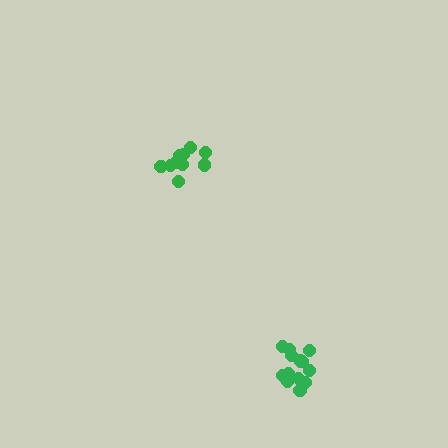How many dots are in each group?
Group 1: 11 dots, Group 2: 14 dots (25 total).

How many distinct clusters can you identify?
There are 2 distinct clusters.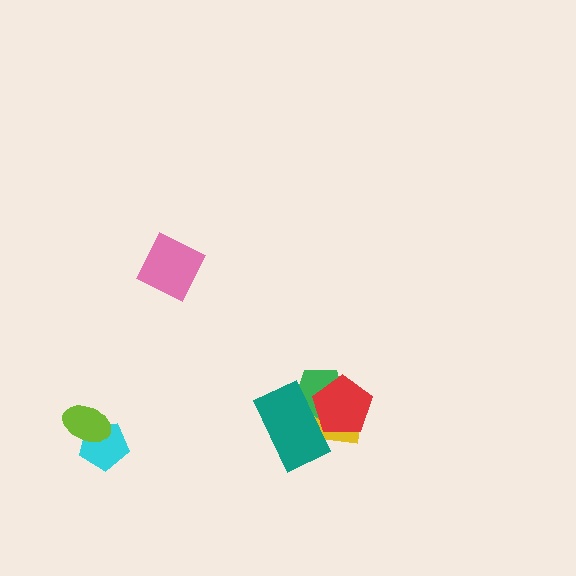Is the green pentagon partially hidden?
Yes, it is partially covered by another shape.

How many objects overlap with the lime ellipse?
1 object overlaps with the lime ellipse.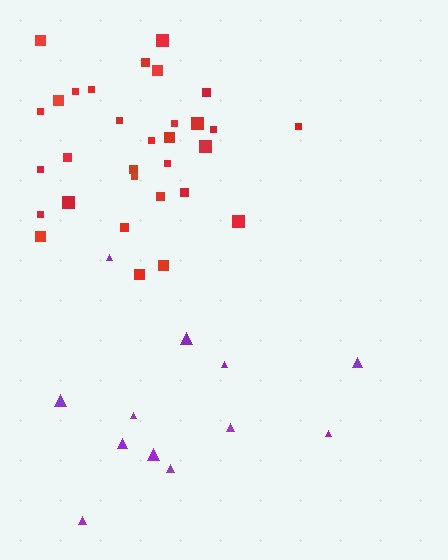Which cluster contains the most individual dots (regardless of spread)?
Red (31).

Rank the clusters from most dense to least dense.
red, purple.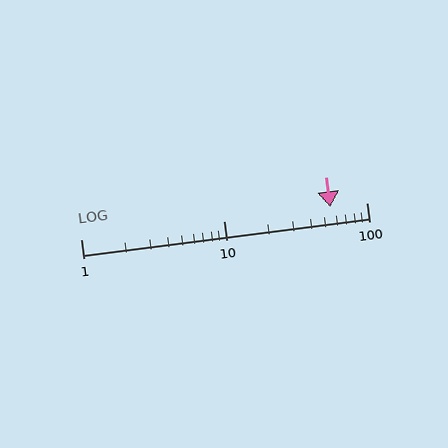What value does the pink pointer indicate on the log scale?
The pointer indicates approximately 56.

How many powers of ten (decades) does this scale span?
The scale spans 2 decades, from 1 to 100.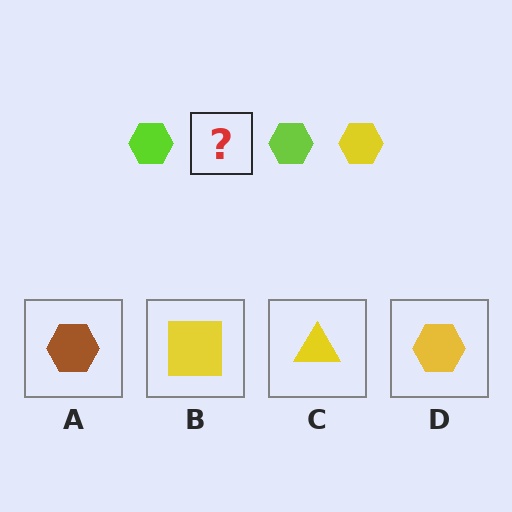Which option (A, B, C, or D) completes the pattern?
D.